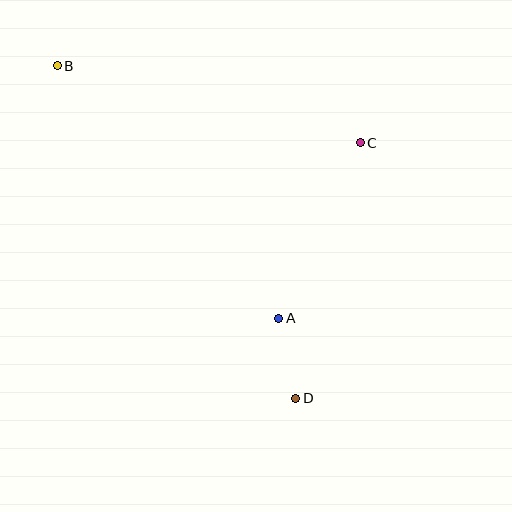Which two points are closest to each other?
Points A and D are closest to each other.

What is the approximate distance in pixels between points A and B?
The distance between A and B is approximately 336 pixels.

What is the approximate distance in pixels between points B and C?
The distance between B and C is approximately 313 pixels.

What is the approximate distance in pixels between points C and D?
The distance between C and D is approximately 263 pixels.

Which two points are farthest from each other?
Points B and D are farthest from each other.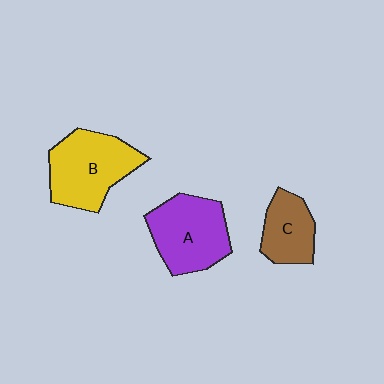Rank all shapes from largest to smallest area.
From largest to smallest: B (yellow), A (purple), C (brown).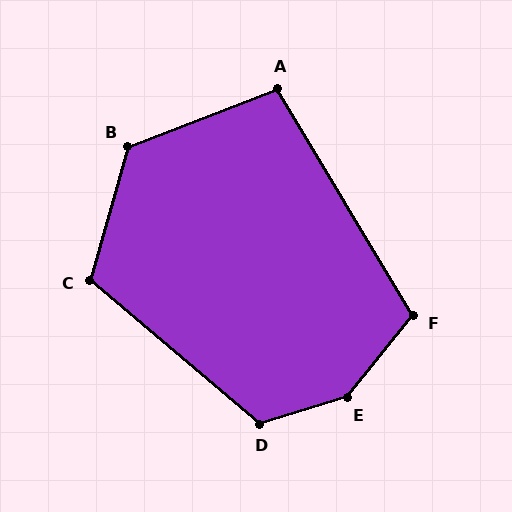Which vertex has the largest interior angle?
E, at approximately 146 degrees.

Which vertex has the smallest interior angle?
A, at approximately 100 degrees.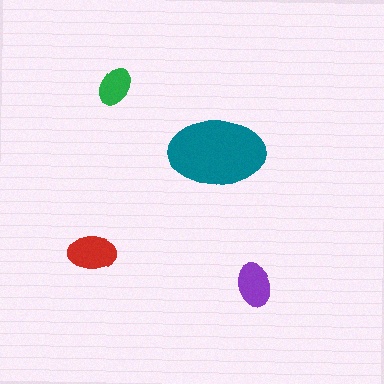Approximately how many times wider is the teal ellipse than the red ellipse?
About 2 times wider.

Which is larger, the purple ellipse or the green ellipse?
The purple one.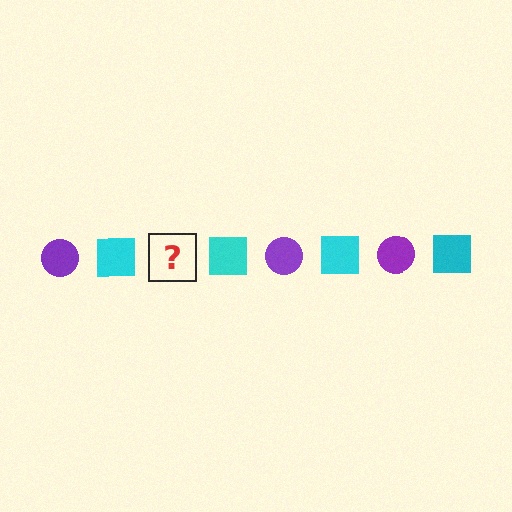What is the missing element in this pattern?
The missing element is a purple circle.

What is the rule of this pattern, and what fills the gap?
The rule is that the pattern alternates between purple circle and cyan square. The gap should be filled with a purple circle.